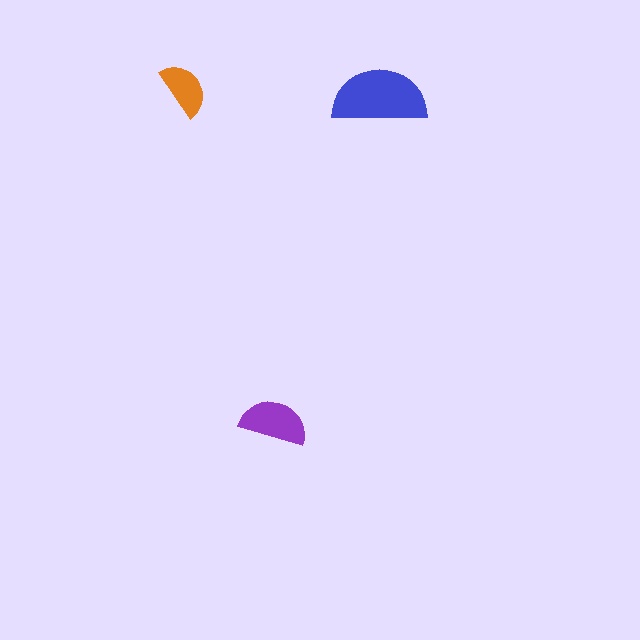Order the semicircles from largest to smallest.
the blue one, the purple one, the orange one.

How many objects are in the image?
There are 3 objects in the image.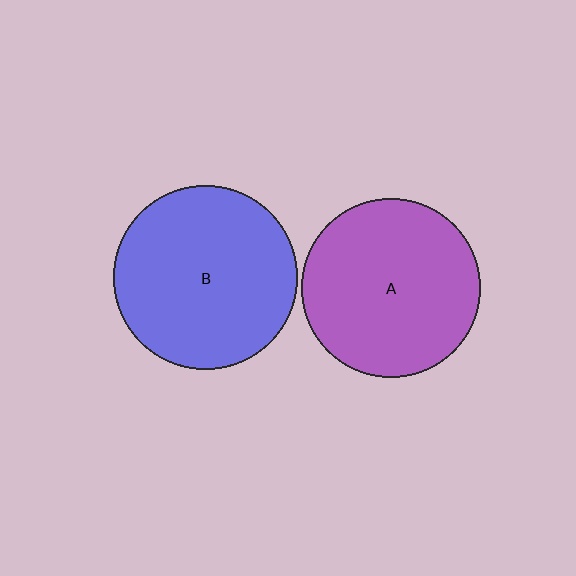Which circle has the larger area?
Circle B (blue).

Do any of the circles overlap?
No, none of the circles overlap.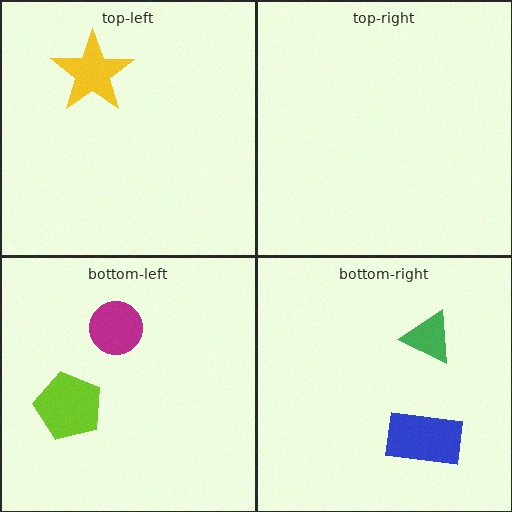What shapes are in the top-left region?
The yellow star.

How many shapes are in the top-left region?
1.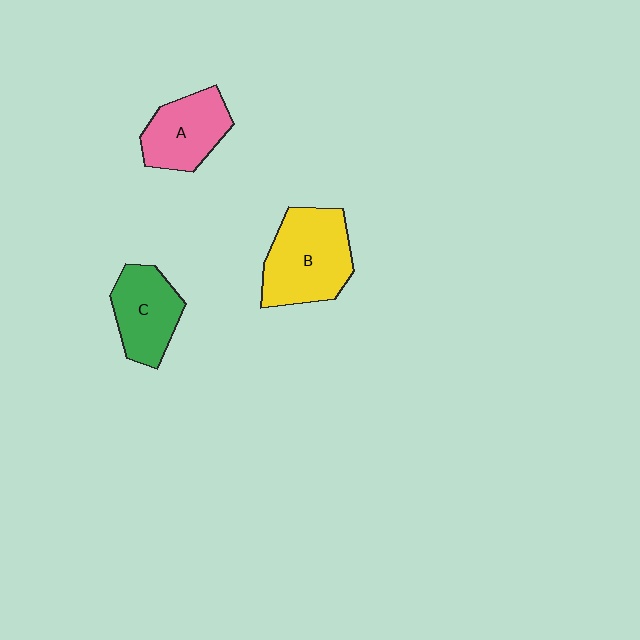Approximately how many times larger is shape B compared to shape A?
Approximately 1.4 times.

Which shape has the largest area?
Shape B (yellow).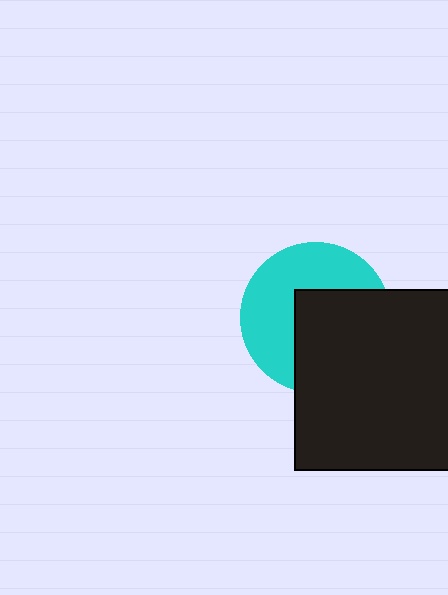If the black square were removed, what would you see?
You would see the complete cyan circle.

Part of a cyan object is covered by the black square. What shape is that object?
It is a circle.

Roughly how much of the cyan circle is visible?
About half of it is visible (roughly 51%).